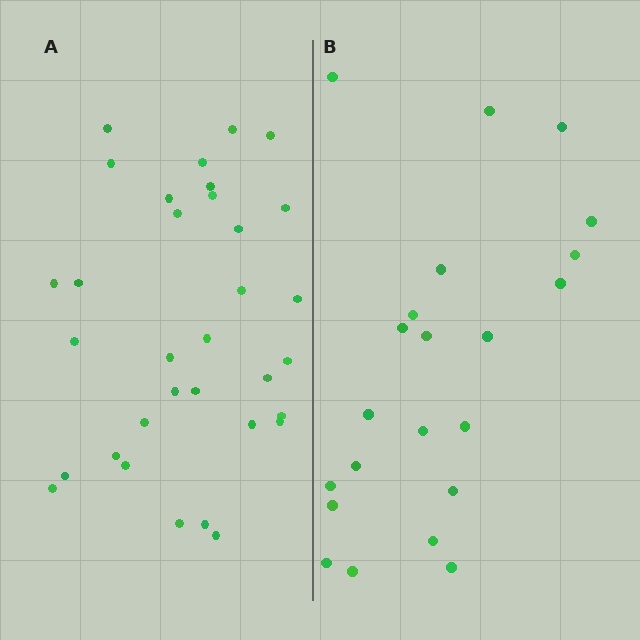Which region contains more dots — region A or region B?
Region A (the left region) has more dots.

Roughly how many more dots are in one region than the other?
Region A has roughly 12 or so more dots than region B.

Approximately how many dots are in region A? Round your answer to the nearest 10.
About 30 dots. (The exact count is 33, which rounds to 30.)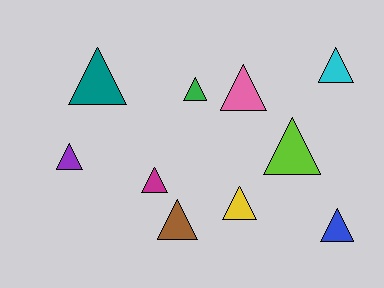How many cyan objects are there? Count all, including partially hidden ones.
There is 1 cyan object.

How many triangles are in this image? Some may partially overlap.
There are 10 triangles.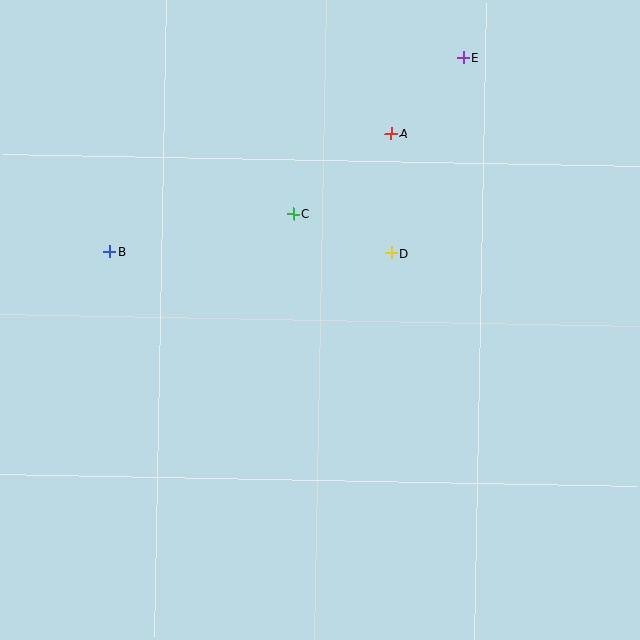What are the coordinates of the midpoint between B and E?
The midpoint between B and E is at (287, 154).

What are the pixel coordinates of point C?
Point C is at (293, 214).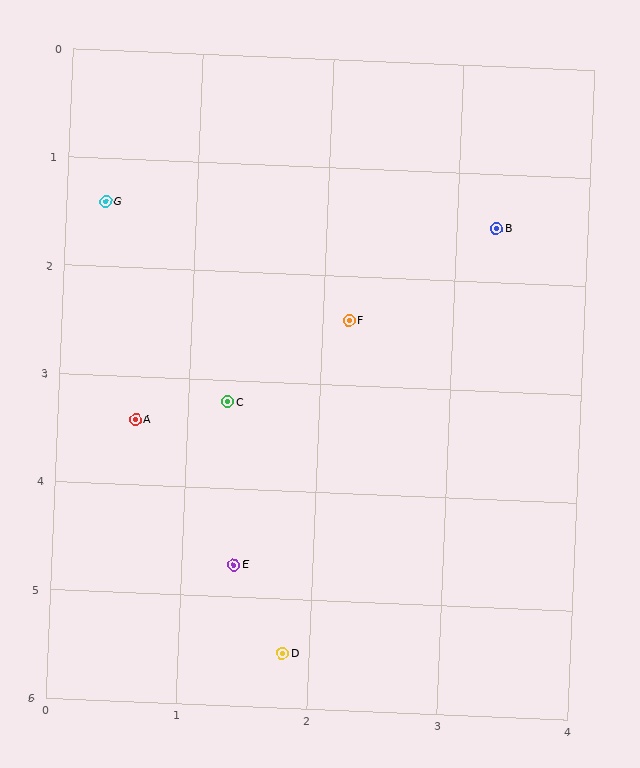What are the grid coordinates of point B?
Point B is at approximately (3.3, 1.5).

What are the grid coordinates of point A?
Point A is at approximately (0.6, 3.4).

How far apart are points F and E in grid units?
Points F and E are about 2.4 grid units apart.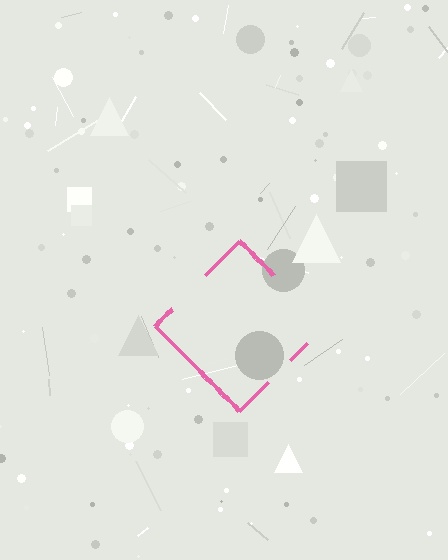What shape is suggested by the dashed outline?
The dashed outline suggests a diamond.